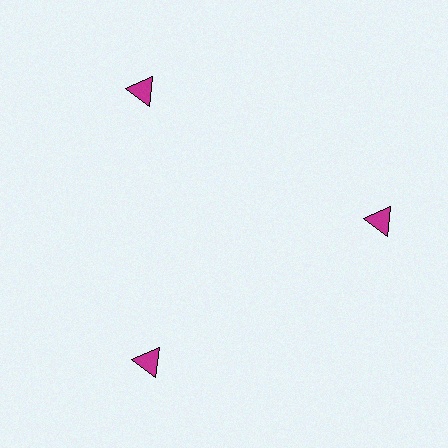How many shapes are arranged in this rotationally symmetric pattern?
There are 3 shapes, arranged in 3 groups of 1.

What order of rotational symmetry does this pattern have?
This pattern has 3-fold rotational symmetry.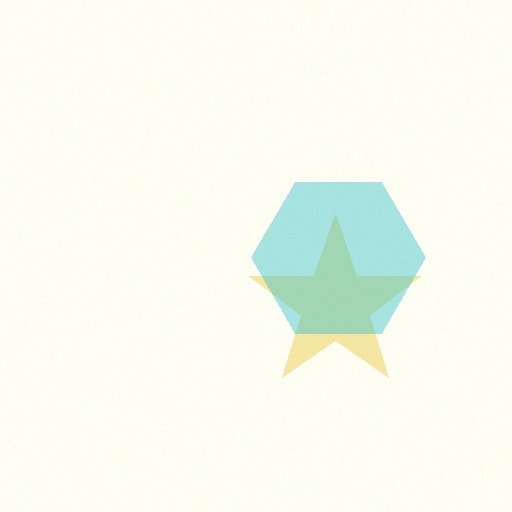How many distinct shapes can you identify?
There are 2 distinct shapes: a yellow star, a cyan hexagon.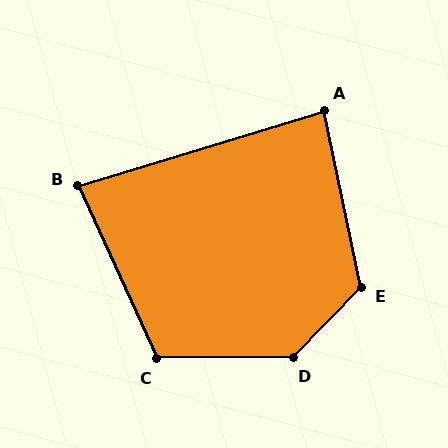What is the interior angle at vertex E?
Approximately 125 degrees (obtuse).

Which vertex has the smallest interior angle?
B, at approximately 83 degrees.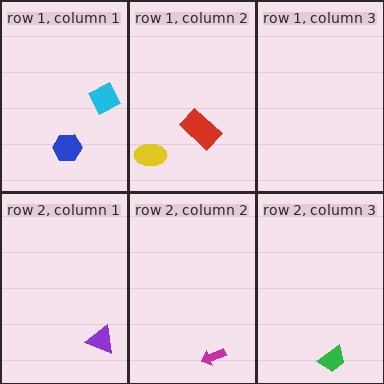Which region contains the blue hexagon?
The row 1, column 1 region.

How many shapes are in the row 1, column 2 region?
2.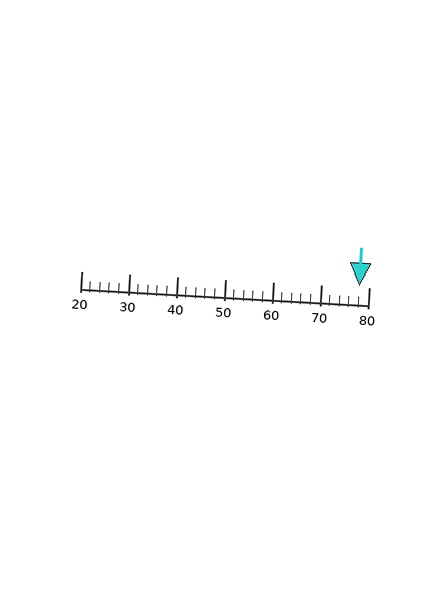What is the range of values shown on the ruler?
The ruler shows values from 20 to 80.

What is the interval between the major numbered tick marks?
The major tick marks are spaced 10 units apart.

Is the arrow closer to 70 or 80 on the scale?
The arrow is closer to 80.